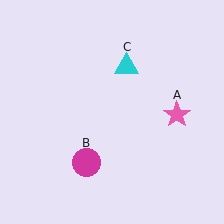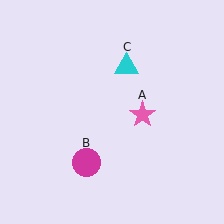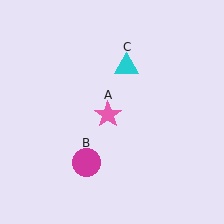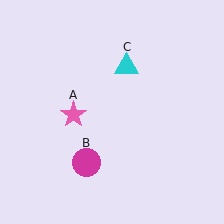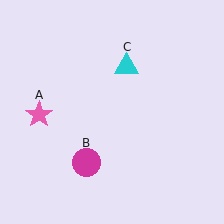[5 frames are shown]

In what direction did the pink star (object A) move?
The pink star (object A) moved left.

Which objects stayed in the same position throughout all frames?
Magenta circle (object B) and cyan triangle (object C) remained stationary.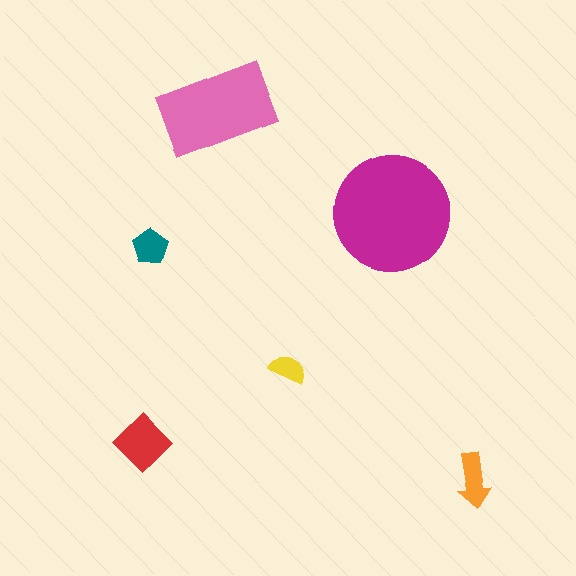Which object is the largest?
The magenta circle.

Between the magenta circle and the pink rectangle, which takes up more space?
The magenta circle.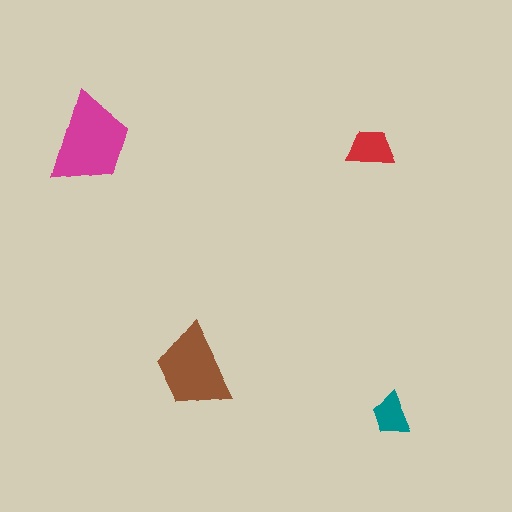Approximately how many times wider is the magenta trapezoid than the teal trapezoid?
About 2 times wider.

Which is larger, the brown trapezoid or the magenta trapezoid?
The magenta one.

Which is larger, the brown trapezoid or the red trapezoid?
The brown one.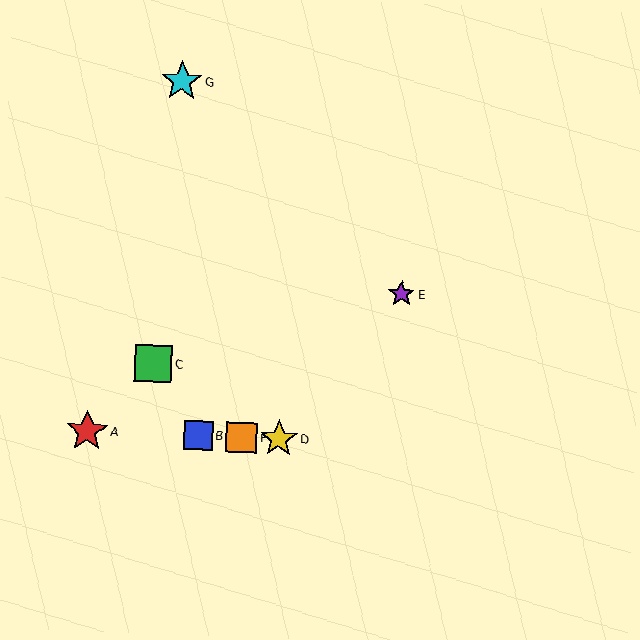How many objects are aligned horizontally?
4 objects (A, B, D, F) are aligned horizontally.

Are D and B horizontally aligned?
Yes, both are at y≈439.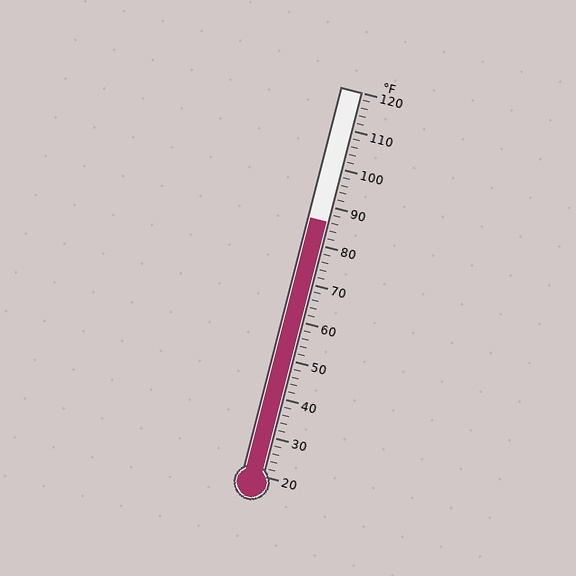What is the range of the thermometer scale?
The thermometer scale ranges from 20°F to 120°F.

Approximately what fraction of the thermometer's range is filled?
The thermometer is filled to approximately 65% of its range.